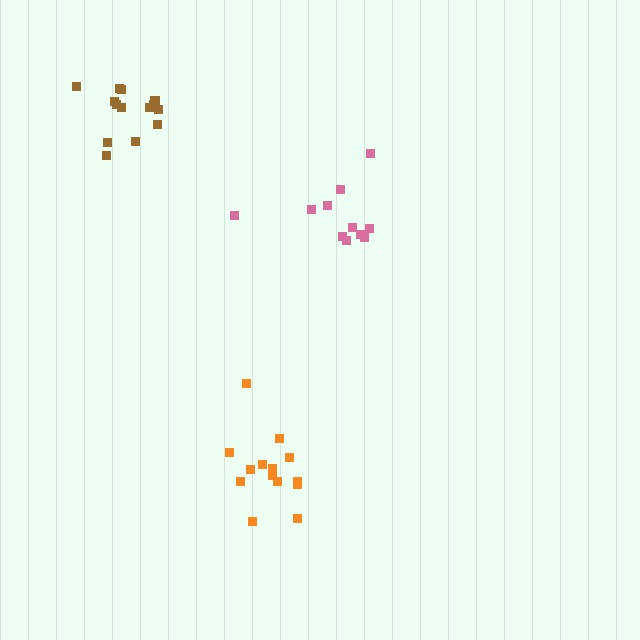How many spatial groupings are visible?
There are 3 spatial groupings.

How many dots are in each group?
Group 1: 14 dots, Group 2: 11 dots, Group 3: 14 dots (39 total).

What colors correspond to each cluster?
The clusters are colored: orange, pink, brown.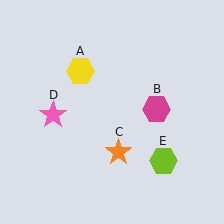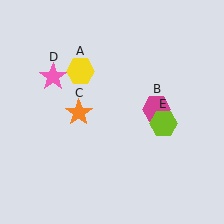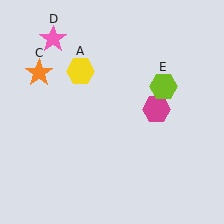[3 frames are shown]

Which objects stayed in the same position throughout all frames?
Yellow hexagon (object A) and magenta hexagon (object B) remained stationary.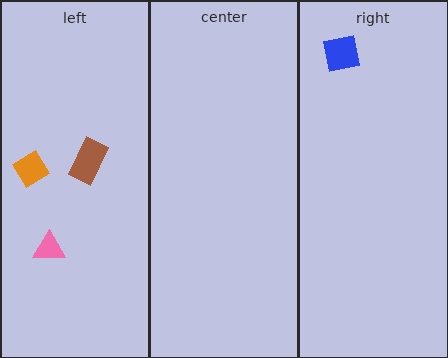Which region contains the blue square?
The right region.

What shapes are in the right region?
The blue square.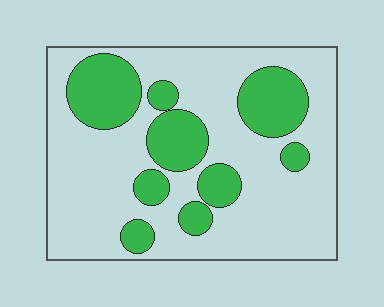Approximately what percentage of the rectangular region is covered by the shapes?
Approximately 30%.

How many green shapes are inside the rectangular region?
9.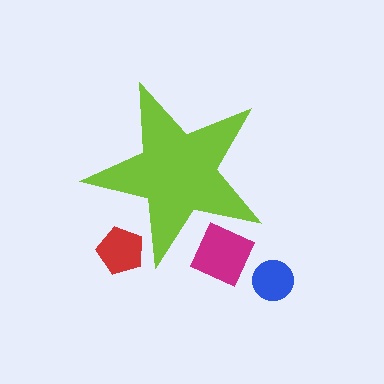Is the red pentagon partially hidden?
Yes, the red pentagon is partially hidden behind the lime star.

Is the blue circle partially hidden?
No, the blue circle is fully visible.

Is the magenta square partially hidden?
Yes, the magenta square is partially hidden behind the lime star.